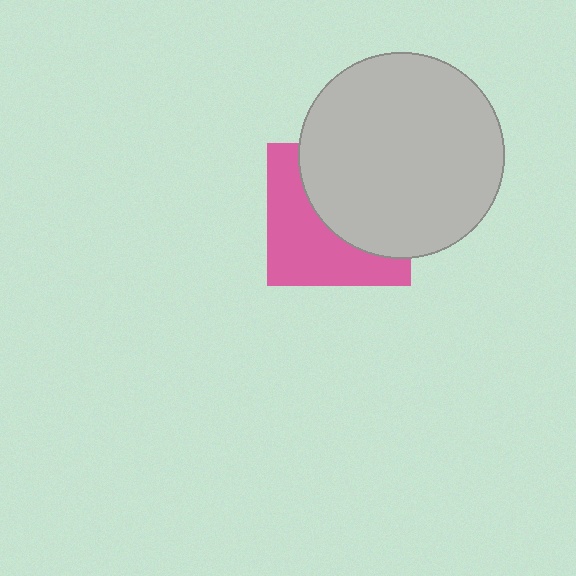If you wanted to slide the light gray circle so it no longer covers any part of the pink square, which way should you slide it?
Slide it toward the upper-right — that is the most direct way to separate the two shapes.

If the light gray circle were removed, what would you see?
You would see the complete pink square.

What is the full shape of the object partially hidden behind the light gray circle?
The partially hidden object is a pink square.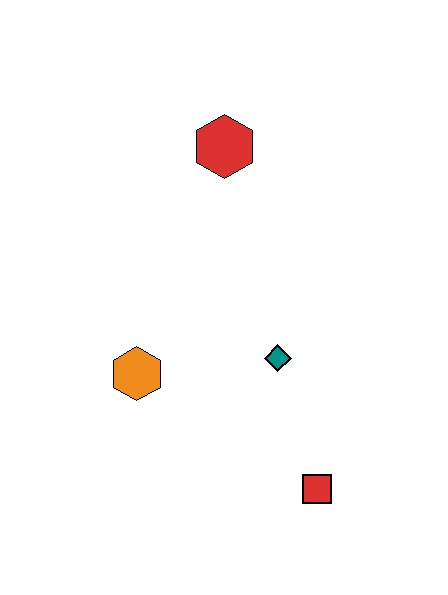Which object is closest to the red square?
The teal diamond is closest to the red square.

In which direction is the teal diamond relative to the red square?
The teal diamond is above the red square.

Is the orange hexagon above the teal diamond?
No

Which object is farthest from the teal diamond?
The red hexagon is farthest from the teal diamond.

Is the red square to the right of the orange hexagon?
Yes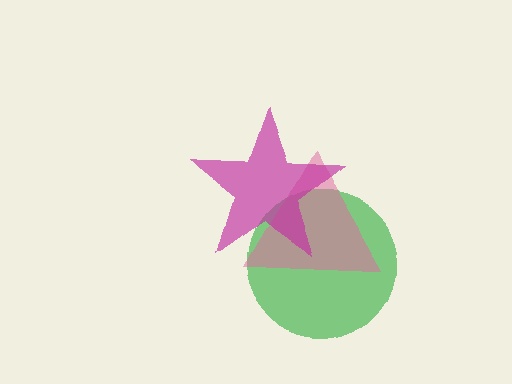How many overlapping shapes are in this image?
There are 3 overlapping shapes in the image.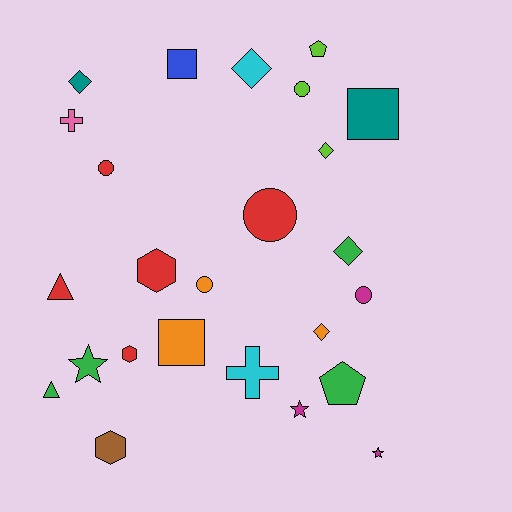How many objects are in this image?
There are 25 objects.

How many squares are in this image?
There are 3 squares.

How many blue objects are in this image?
There is 1 blue object.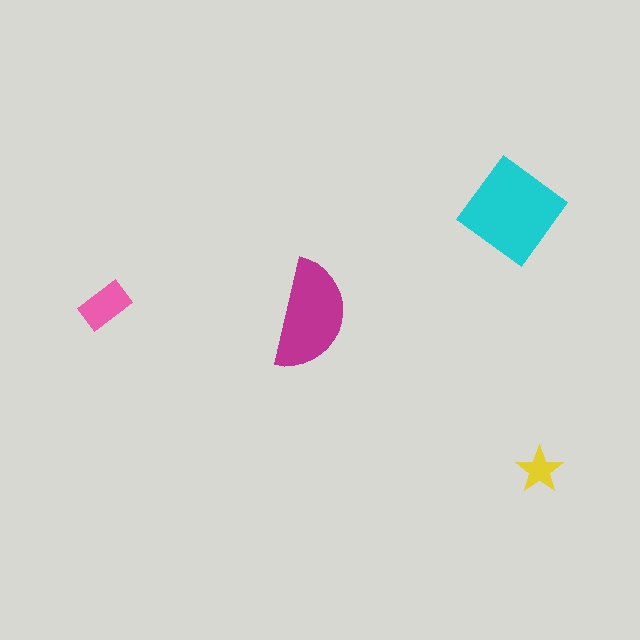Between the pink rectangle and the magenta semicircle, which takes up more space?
The magenta semicircle.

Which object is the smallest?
The yellow star.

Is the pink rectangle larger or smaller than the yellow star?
Larger.